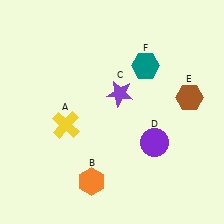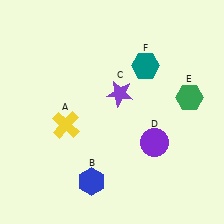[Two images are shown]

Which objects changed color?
B changed from orange to blue. E changed from brown to green.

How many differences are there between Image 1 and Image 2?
There are 2 differences between the two images.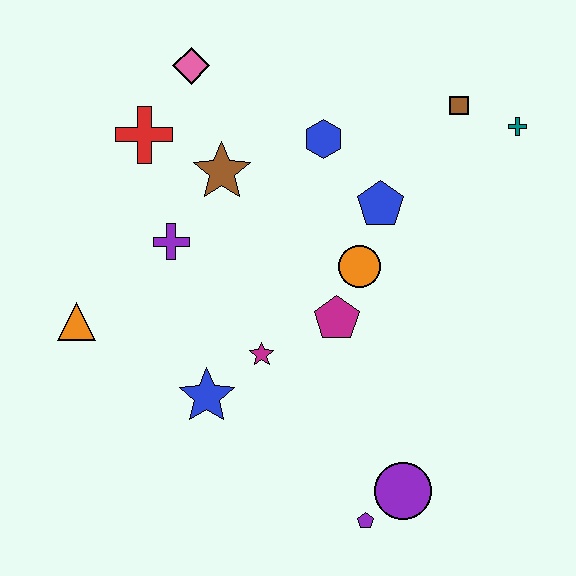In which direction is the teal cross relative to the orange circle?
The teal cross is to the right of the orange circle.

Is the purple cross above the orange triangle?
Yes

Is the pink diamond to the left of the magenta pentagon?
Yes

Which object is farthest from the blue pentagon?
The orange triangle is farthest from the blue pentagon.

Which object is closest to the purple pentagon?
The purple circle is closest to the purple pentagon.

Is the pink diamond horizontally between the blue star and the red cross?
Yes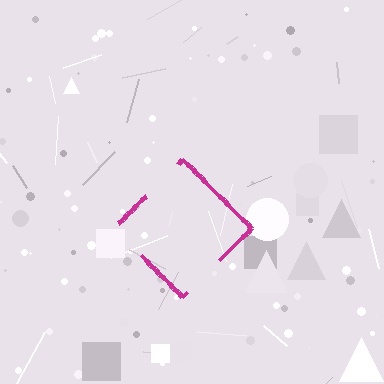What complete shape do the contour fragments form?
The contour fragments form a diamond.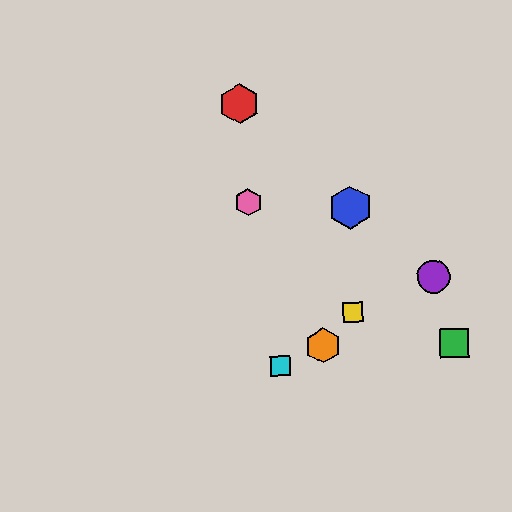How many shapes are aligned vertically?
2 shapes (the blue hexagon, the yellow square) are aligned vertically.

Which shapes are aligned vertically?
The blue hexagon, the yellow square are aligned vertically.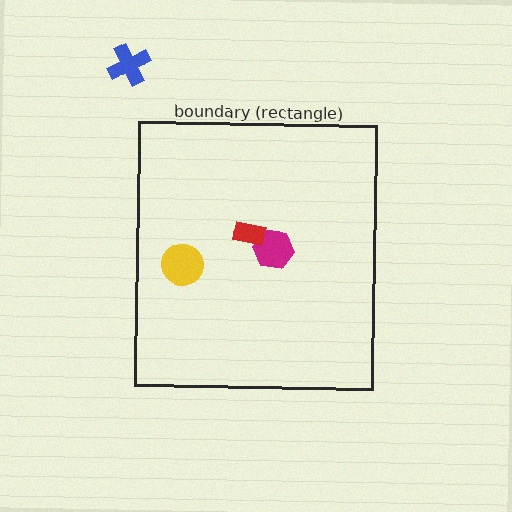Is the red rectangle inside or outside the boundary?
Inside.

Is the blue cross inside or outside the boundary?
Outside.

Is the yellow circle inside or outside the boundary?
Inside.